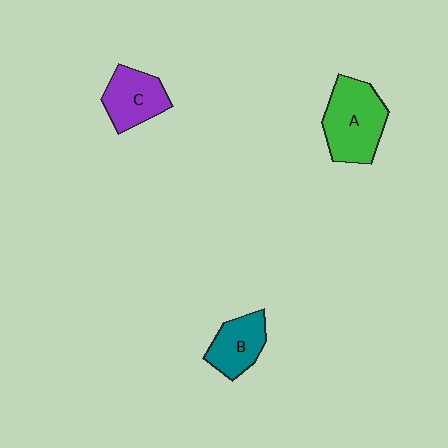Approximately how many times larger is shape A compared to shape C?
Approximately 1.4 times.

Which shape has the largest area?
Shape A (green).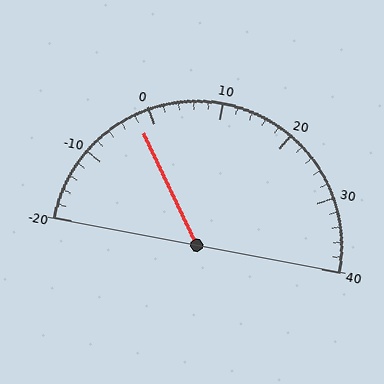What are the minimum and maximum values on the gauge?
The gauge ranges from -20 to 40.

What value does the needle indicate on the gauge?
The needle indicates approximately -2.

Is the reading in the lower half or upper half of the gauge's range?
The reading is in the lower half of the range (-20 to 40).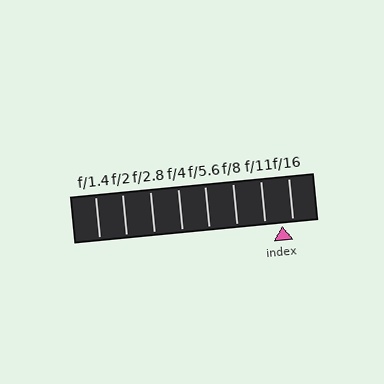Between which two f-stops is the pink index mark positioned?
The index mark is between f/11 and f/16.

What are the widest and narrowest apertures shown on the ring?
The widest aperture shown is f/1.4 and the narrowest is f/16.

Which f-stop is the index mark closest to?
The index mark is closest to f/16.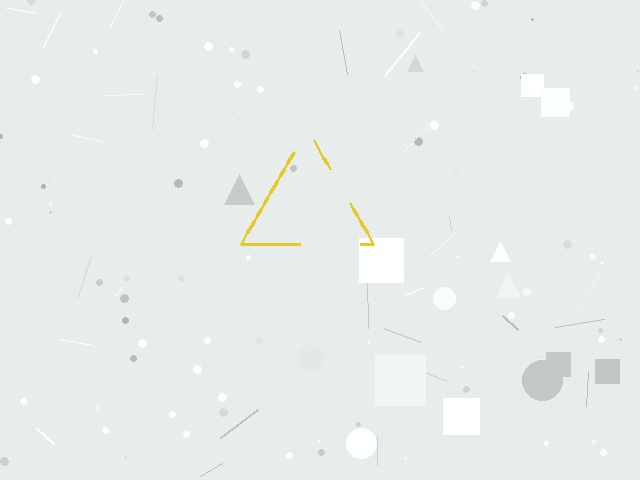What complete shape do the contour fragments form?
The contour fragments form a triangle.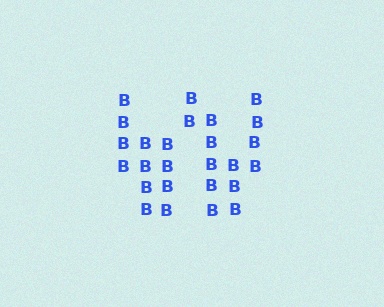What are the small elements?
The small elements are letter B's.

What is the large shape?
The large shape is the letter W.